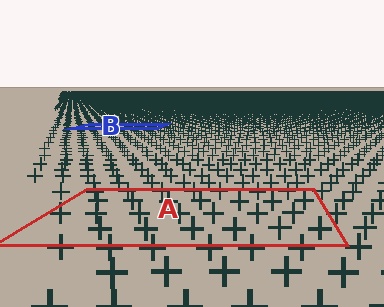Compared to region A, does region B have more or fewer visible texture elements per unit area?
Region B has more texture elements per unit area — they are packed more densely because it is farther away.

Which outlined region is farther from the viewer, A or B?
Region B is farther from the viewer — the texture elements inside it appear smaller and more densely packed.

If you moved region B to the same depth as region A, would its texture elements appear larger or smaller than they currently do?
They would appear larger. At a closer depth, the same texture elements are projected at a bigger on-screen size.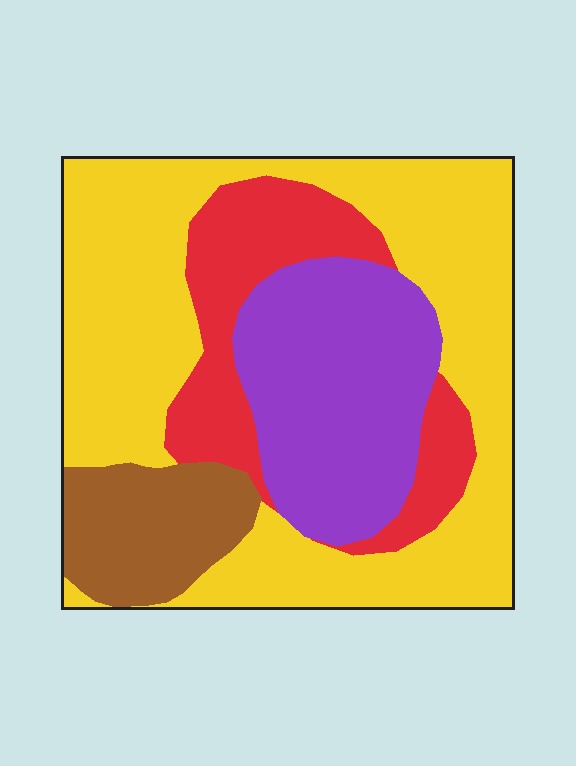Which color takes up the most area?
Yellow, at roughly 50%.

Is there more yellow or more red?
Yellow.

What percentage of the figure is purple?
Purple covers 22% of the figure.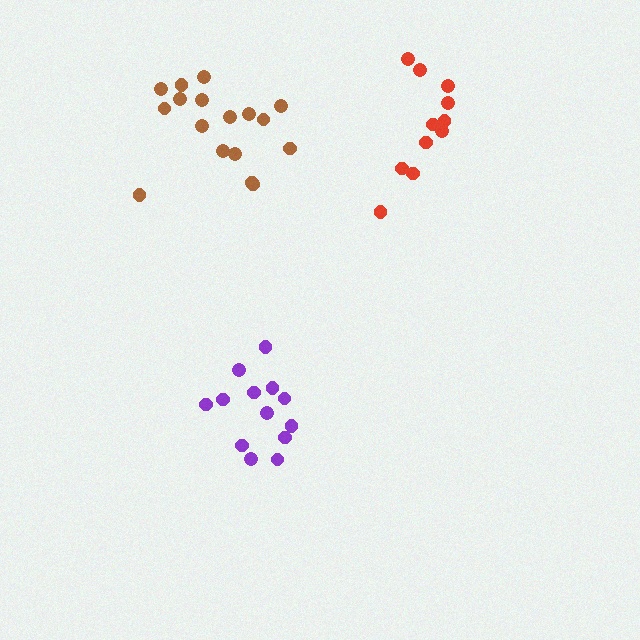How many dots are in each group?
Group 1: 13 dots, Group 2: 11 dots, Group 3: 17 dots (41 total).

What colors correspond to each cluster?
The clusters are colored: purple, red, brown.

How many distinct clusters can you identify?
There are 3 distinct clusters.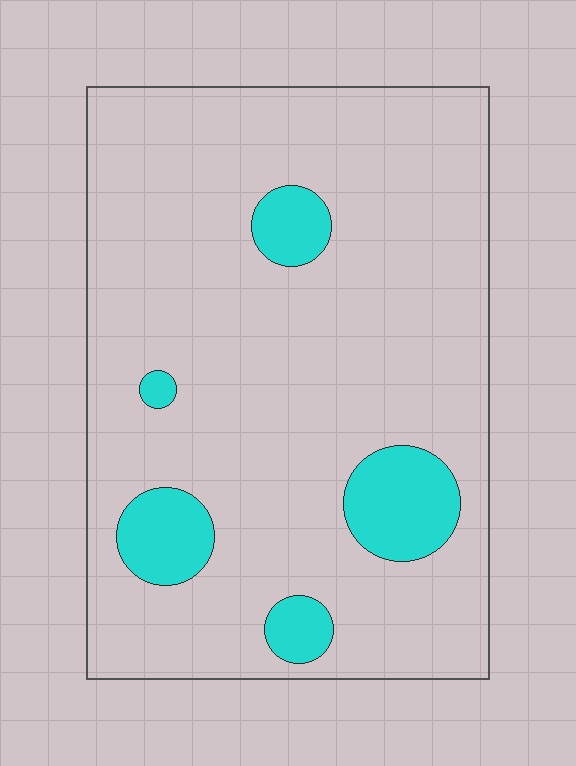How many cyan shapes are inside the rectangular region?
5.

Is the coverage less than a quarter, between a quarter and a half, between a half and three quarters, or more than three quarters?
Less than a quarter.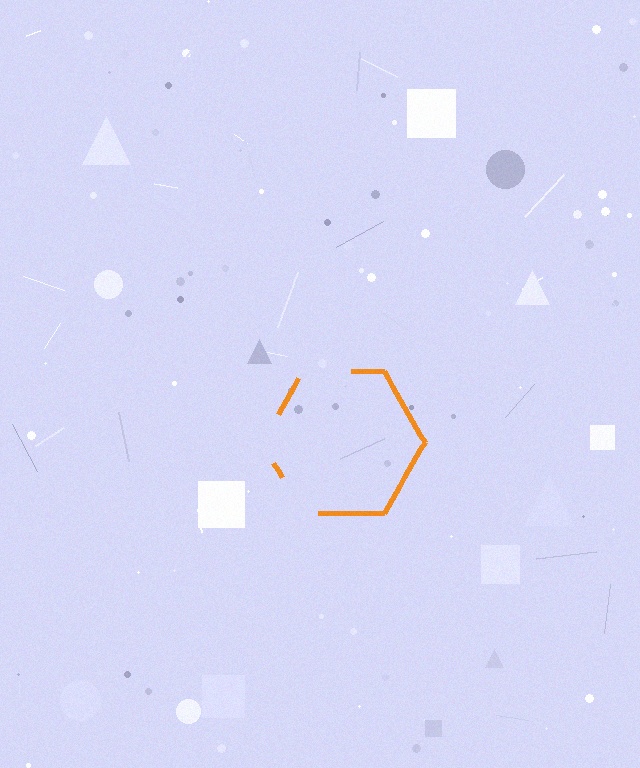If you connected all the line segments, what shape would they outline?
They would outline a hexagon.